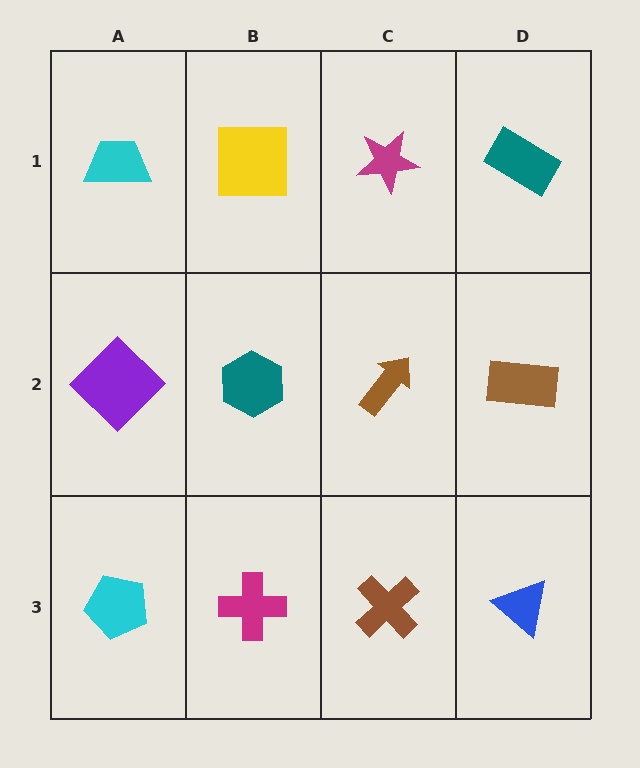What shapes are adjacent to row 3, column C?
A brown arrow (row 2, column C), a magenta cross (row 3, column B), a blue triangle (row 3, column D).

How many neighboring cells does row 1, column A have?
2.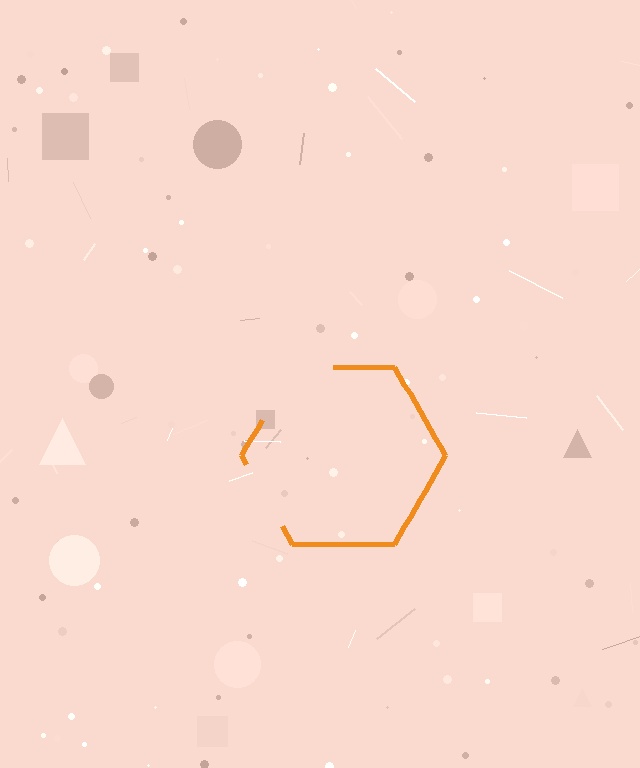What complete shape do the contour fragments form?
The contour fragments form a hexagon.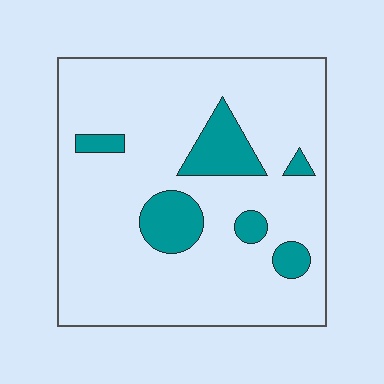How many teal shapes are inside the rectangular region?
6.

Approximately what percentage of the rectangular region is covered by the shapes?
Approximately 15%.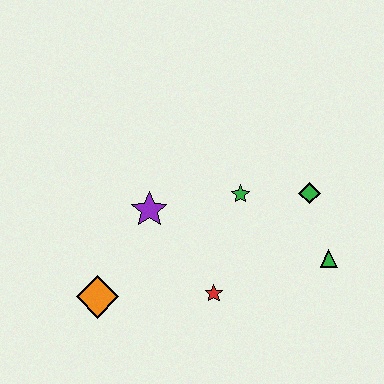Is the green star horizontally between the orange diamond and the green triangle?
Yes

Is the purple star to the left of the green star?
Yes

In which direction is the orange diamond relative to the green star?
The orange diamond is to the left of the green star.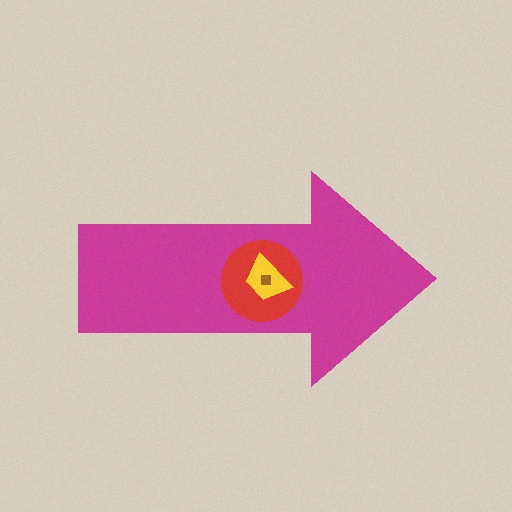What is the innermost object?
The brown square.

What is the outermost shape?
The magenta arrow.